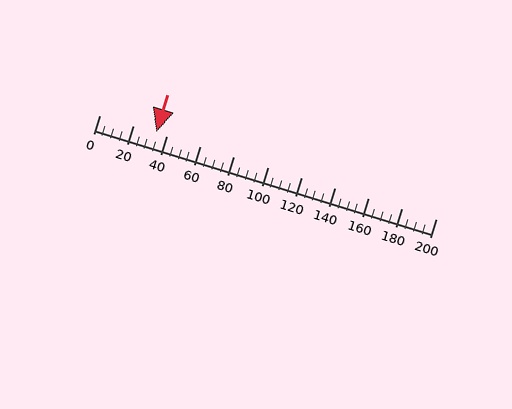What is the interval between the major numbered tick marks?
The major tick marks are spaced 20 units apart.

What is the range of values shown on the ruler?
The ruler shows values from 0 to 200.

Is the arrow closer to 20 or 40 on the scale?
The arrow is closer to 40.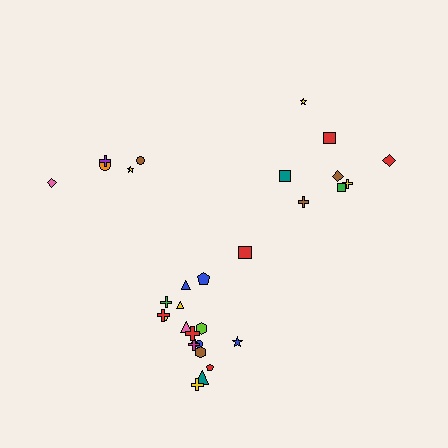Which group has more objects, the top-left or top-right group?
The top-right group.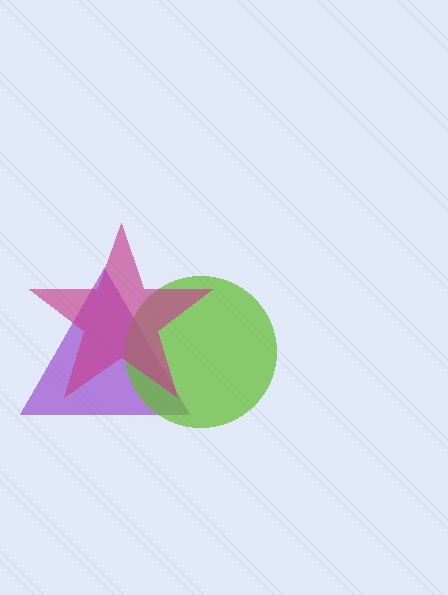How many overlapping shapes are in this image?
There are 3 overlapping shapes in the image.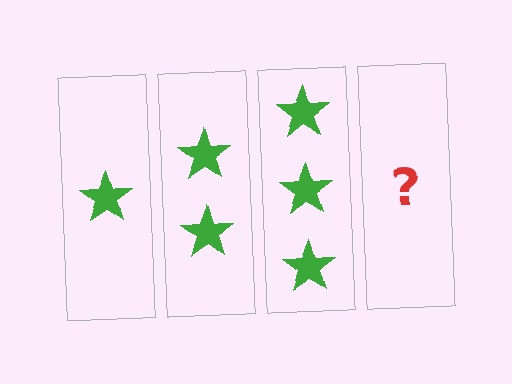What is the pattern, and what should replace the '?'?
The pattern is that each step adds one more star. The '?' should be 4 stars.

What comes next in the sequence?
The next element should be 4 stars.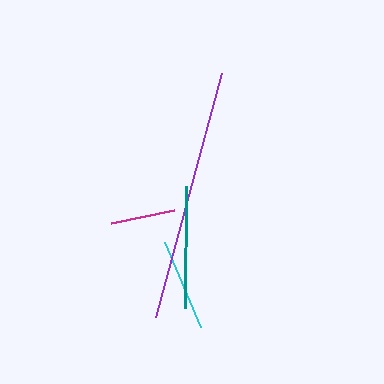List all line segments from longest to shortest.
From longest to shortest: purple, teal, cyan, magenta.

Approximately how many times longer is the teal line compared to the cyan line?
The teal line is approximately 1.3 times the length of the cyan line.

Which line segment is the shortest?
The magenta line is the shortest at approximately 64 pixels.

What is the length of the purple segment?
The purple segment is approximately 253 pixels long.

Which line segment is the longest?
The purple line is the longest at approximately 253 pixels.